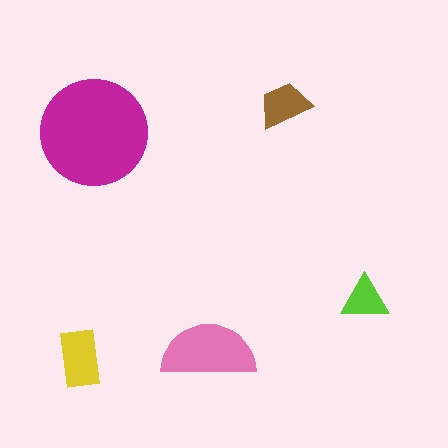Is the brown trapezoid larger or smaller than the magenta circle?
Smaller.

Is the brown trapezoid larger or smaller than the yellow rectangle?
Smaller.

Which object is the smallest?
The lime triangle.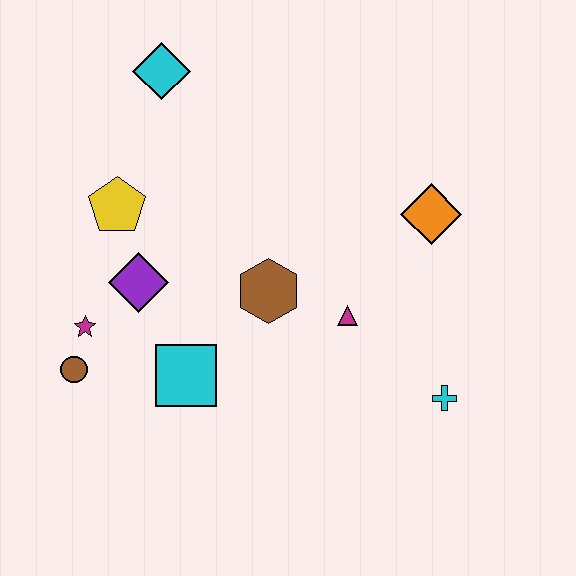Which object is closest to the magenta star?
The brown circle is closest to the magenta star.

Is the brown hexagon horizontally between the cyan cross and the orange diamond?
No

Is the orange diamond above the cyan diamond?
No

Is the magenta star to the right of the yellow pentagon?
No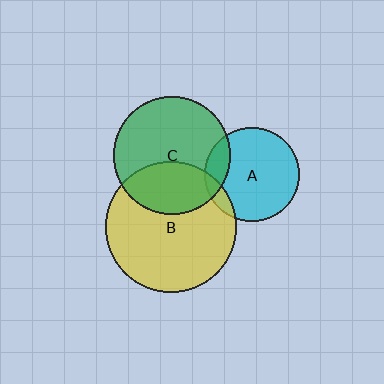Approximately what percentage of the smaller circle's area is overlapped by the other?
Approximately 10%.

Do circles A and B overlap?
Yes.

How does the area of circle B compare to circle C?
Approximately 1.2 times.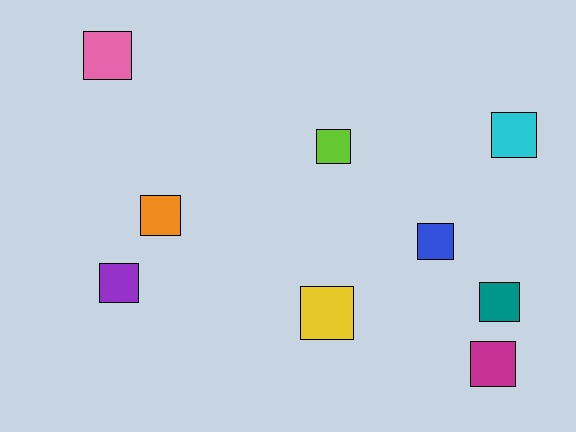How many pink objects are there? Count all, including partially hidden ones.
There is 1 pink object.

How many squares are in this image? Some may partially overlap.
There are 9 squares.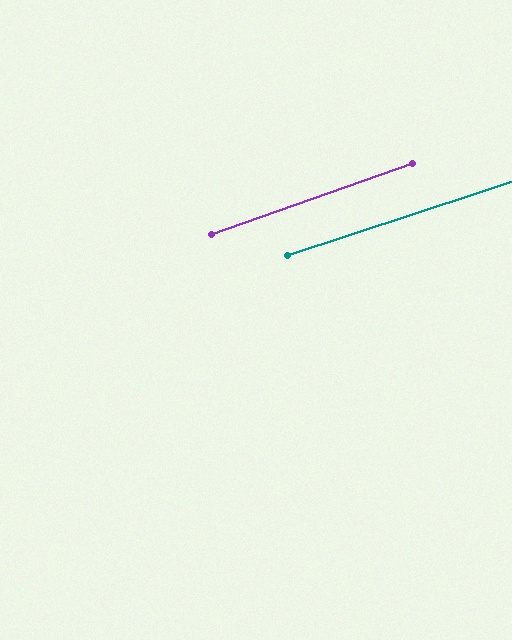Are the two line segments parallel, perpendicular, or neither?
Parallel — their directions differ by only 1.3°.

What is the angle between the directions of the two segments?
Approximately 1 degree.